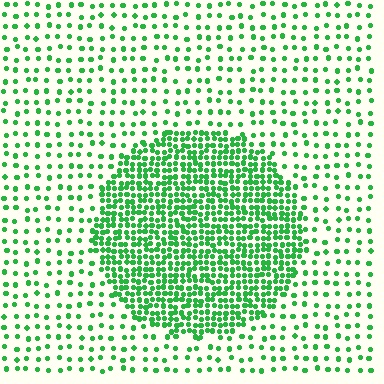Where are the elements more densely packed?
The elements are more densely packed inside the circle boundary.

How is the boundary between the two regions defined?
The boundary is defined by a change in element density (approximately 3.0x ratio). All elements are the same color, size, and shape.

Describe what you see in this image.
The image contains small green elements arranged at two different densities. A circle-shaped region is visible where the elements are more densely packed than the surrounding area.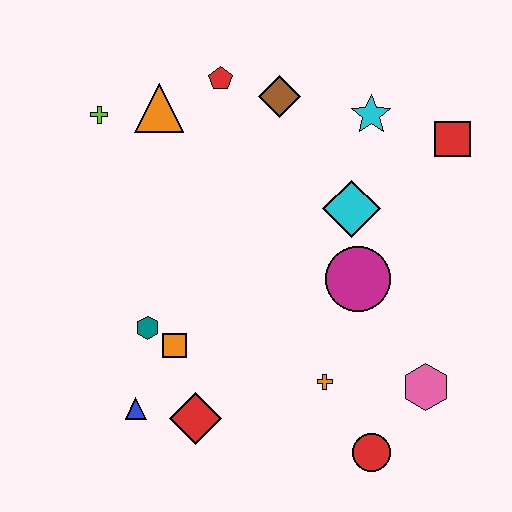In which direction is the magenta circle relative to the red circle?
The magenta circle is above the red circle.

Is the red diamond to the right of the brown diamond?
No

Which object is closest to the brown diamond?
The red pentagon is closest to the brown diamond.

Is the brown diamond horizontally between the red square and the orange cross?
No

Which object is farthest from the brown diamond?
The red circle is farthest from the brown diamond.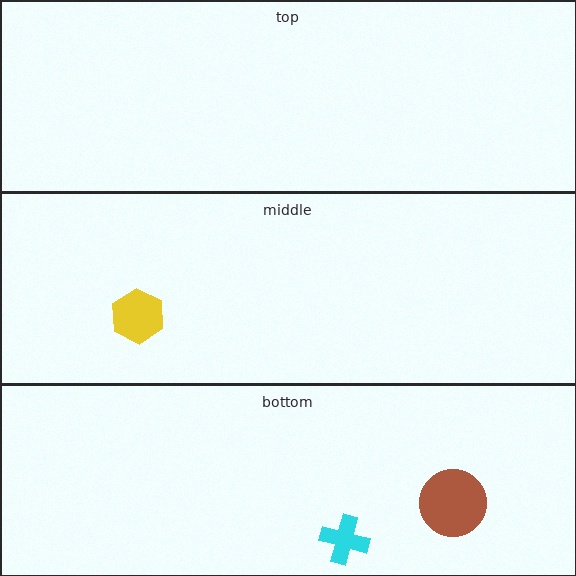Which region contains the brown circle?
The bottom region.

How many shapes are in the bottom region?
2.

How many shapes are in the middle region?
1.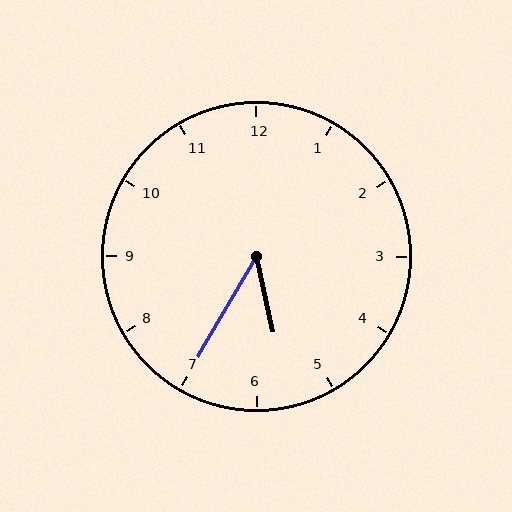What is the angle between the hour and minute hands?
Approximately 42 degrees.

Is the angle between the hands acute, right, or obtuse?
It is acute.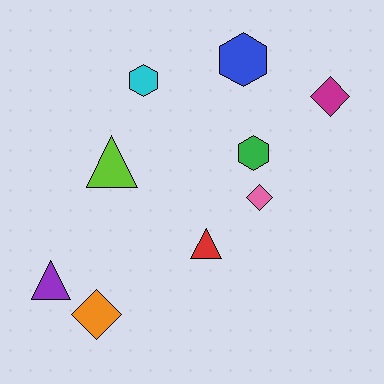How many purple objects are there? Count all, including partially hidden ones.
There is 1 purple object.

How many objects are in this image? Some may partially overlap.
There are 9 objects.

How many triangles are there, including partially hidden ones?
There are 3 triangles.